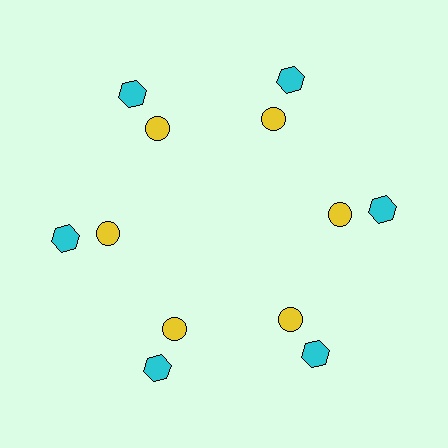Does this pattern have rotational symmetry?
Yes, this pattern has 6-fold rotational symmetry. It looks the same after rotating 60 degrees around the center.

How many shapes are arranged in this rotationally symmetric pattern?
There are 12 shapes, arranged in 6 groups of 2.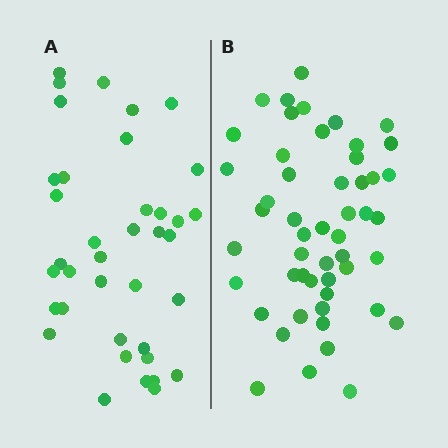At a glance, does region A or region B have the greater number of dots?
Region B (the right region) has more dots.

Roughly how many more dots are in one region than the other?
Region B has approximately 15 more dots than region A.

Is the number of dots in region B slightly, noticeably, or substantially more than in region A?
Region B has noticeably more, but not dramatically so. The ratio is roughly 1.3 to 1.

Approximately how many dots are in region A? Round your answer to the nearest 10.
About 40 dots. (The exact count is 38, which rounds to 40.)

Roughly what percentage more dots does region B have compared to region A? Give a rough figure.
About 35% more.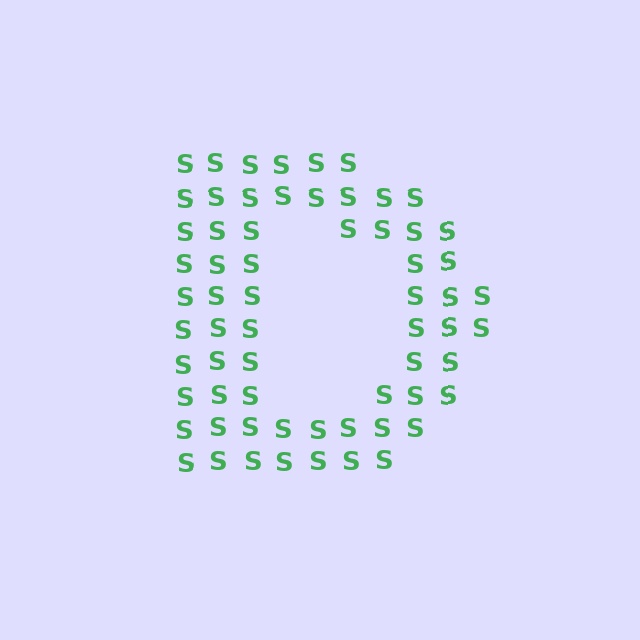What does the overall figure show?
The overall figure shows the letter D.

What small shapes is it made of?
It is made of small letter S's.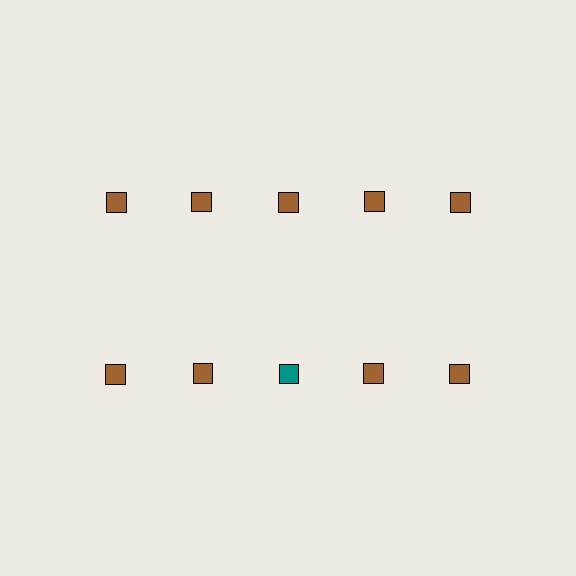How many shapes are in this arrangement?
There are 10 shapes arranged in a grid pattern.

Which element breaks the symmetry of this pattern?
The teal square in the second row, center column breaks the symmetry. All other shapes are brown squares.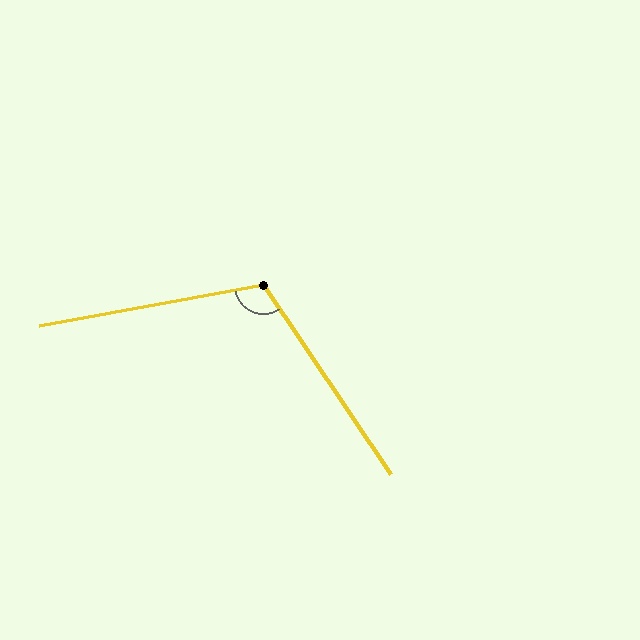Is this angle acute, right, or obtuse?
It is obtuse.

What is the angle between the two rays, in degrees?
Approximately 114 degrees.